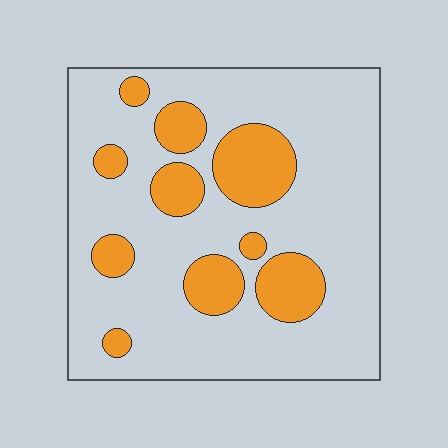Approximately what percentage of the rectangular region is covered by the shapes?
Approximately 20%.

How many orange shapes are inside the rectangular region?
10.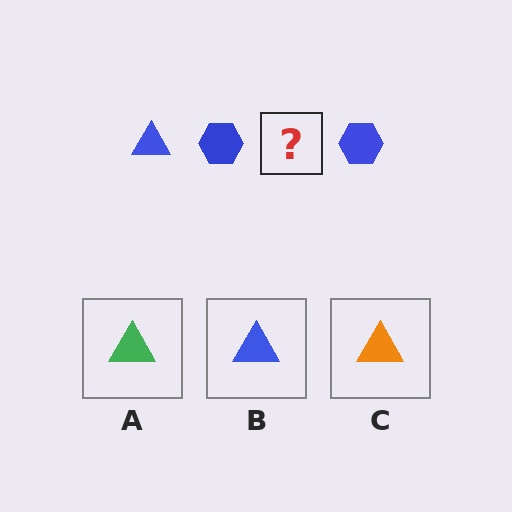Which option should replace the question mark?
Option B.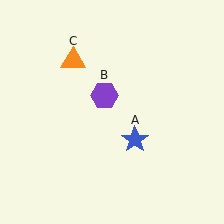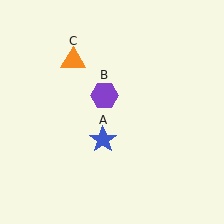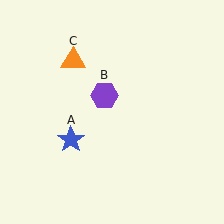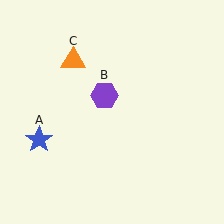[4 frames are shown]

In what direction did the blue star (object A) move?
The blue star (object A) moved left.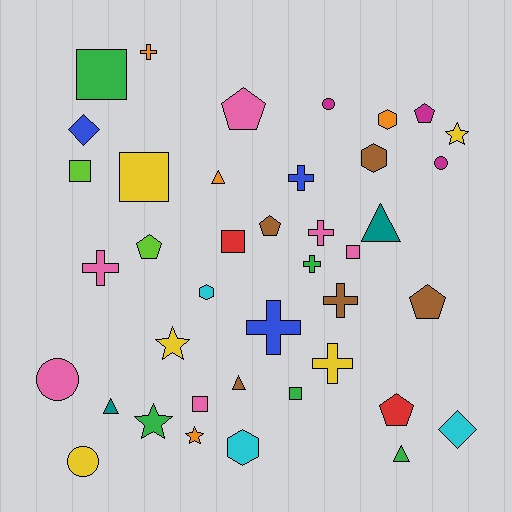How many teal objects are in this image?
There are 2 teal objects.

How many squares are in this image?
There are 7 squares.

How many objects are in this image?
There are 40 objects.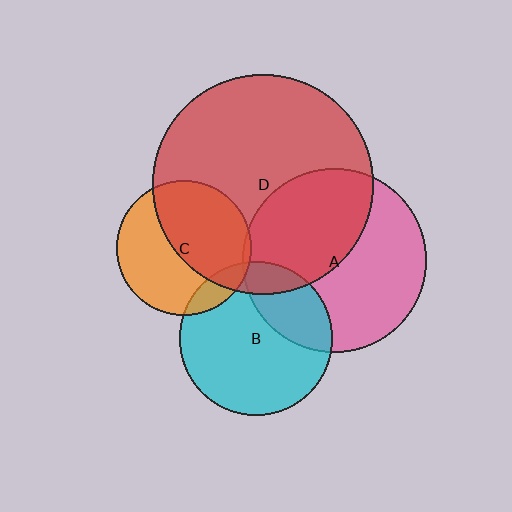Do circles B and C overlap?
Yes.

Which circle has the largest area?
Circle D (red).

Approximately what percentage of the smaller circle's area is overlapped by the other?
Approximately 10%.